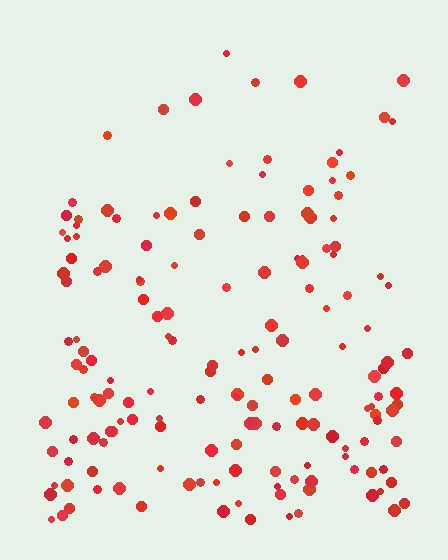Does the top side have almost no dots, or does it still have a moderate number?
Still a moderate number, just noticeably fewer than the bottom.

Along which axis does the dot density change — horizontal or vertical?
Vertical.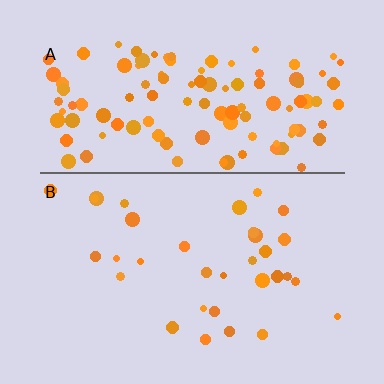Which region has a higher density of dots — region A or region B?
A (the top).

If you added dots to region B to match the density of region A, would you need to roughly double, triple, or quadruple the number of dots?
Approximately triple.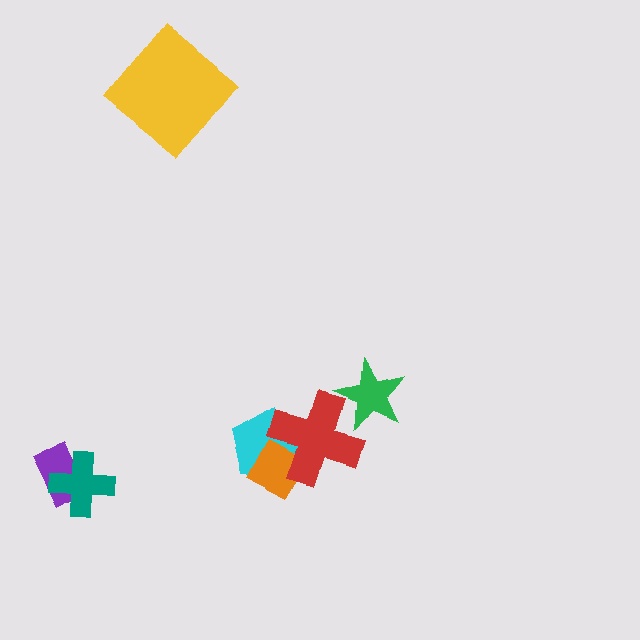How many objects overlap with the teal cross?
1 object overlaps with the teal cross.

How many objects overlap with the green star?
1 object overlaps with the green star.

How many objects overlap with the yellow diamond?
0 objects overlap with the yellow diamond.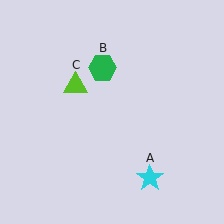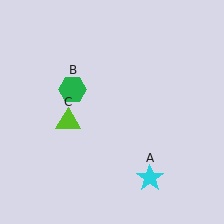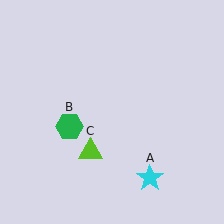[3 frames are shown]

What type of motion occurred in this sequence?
The green hexagon (object B), lime triangle (object C) rotated counterclockwise around the center of the scene.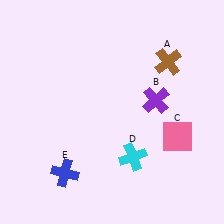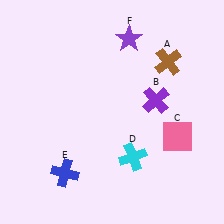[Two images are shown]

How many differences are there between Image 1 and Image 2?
There is 1 difference between the two images.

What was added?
A purple star (F) was added in Image 2.